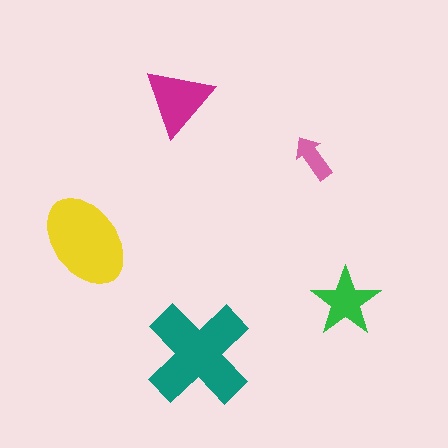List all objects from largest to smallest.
The teal cross, the yellow ellipse, the magenta triangle, the green star, the pink arrow.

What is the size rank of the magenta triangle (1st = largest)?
3rd.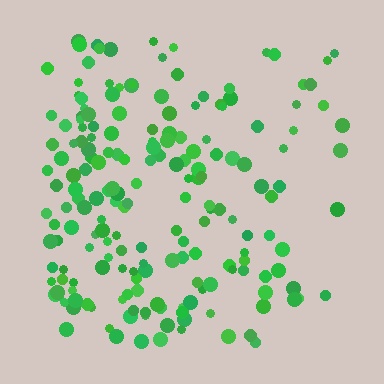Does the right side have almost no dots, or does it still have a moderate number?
Still a moderate number, just noticeably fewer than the left.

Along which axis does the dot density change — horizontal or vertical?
Horizontal.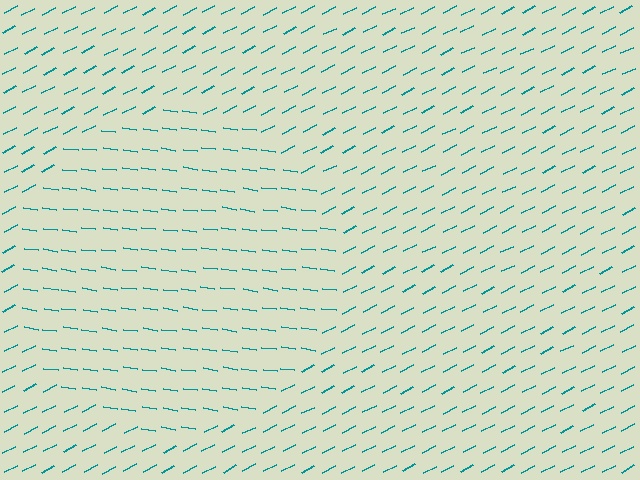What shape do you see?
I see a circle.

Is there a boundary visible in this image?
Yes, there is a texture boundary formed by a change in line orientation.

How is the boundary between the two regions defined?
The boundary is defined purely by a change in line orientation (approximately 35 degrees difference). All lines are the same color and thickness.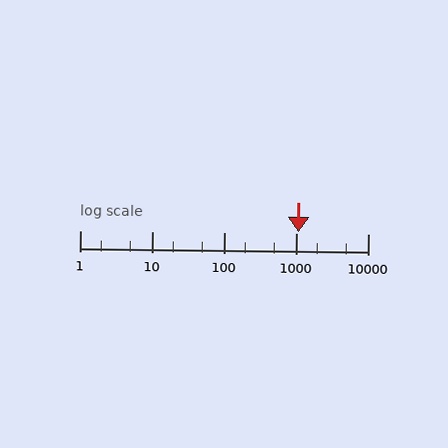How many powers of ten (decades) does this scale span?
The scale spans 4 decades, from 1 to 10000.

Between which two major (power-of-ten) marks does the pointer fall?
The pointer is between 1000 and 10000.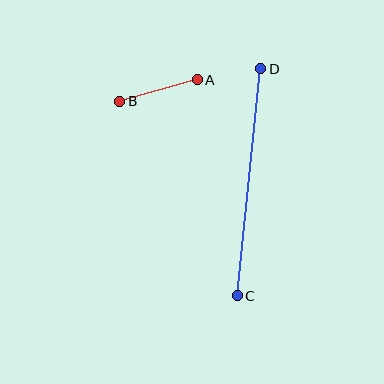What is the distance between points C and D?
The distance is approximately 228 pixels.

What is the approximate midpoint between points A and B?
The midpoint is at approximately (158, 90) pixels.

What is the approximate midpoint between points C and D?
The midpoint is at approximately (249, 182) pixels.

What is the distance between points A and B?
The distance is approximately 80 pixels.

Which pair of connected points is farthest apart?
Points C and D are farthest apart.